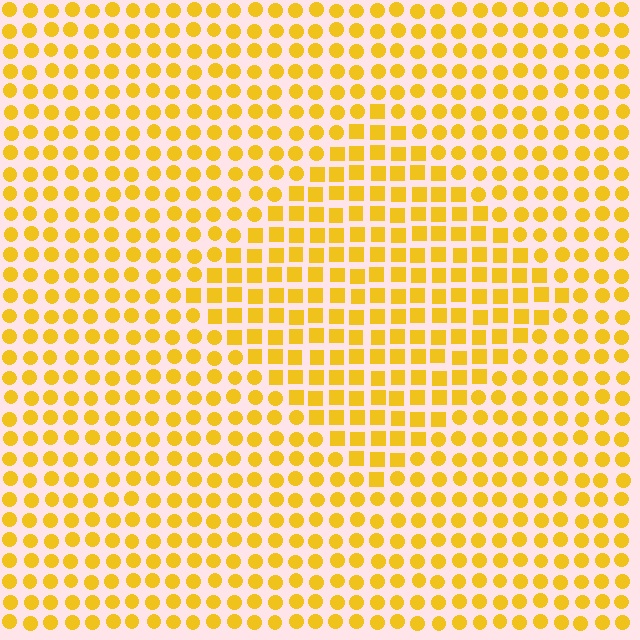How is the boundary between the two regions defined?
The boundary is defined by a change in element shape: squares inside vs. circles outside. All elements share the same color and spacing.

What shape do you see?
I see a diamond.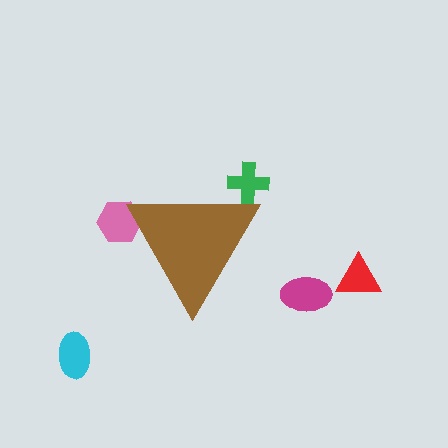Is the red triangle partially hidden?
No, the red triangle is fully visible.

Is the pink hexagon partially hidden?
Yes, the pink hexagon is partially hidden behind the brown triangle.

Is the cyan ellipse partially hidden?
No, the cyan ellipse is fully visible.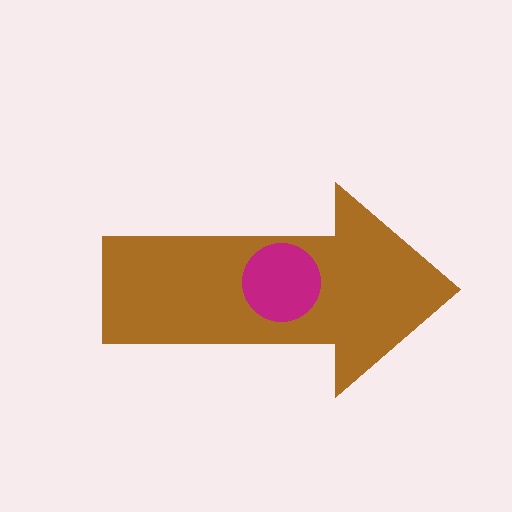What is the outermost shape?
The brown arrow.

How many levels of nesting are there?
2.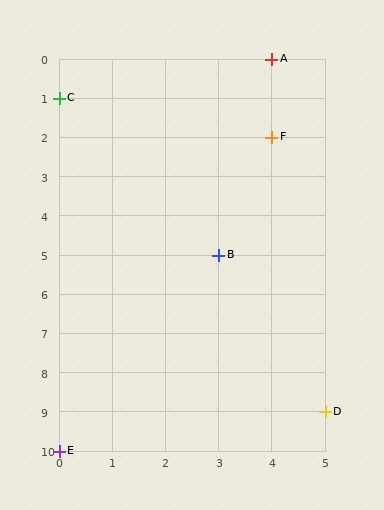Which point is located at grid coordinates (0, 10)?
Point E is at (0, 10).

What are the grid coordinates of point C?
Point C is at grid coordinates (0, 1).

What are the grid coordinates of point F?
Point F is at grid coordinates (4, 2).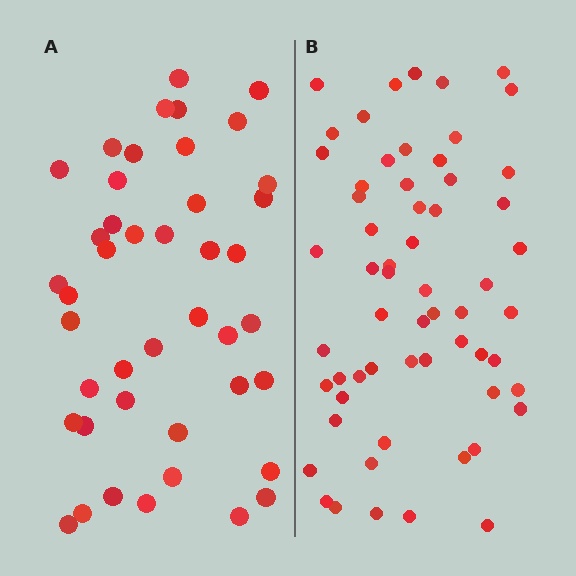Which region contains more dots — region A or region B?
Region B (the right region) has more dots.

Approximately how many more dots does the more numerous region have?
Region B has approximately 15 more dots than region A.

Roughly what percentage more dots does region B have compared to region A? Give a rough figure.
About 40% more.